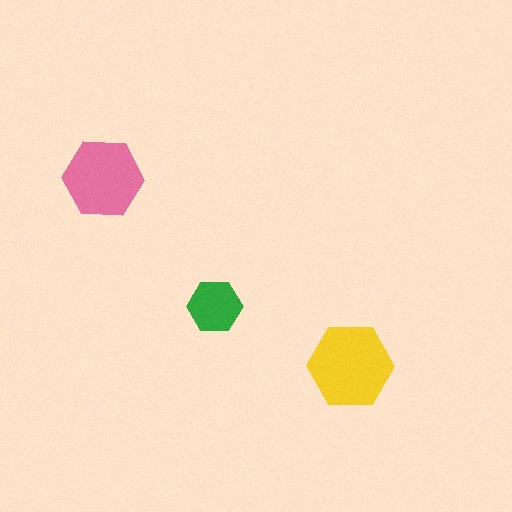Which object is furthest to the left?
The pink hexagon is leftmost.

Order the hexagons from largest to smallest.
the yellow one, the pink one, the green one.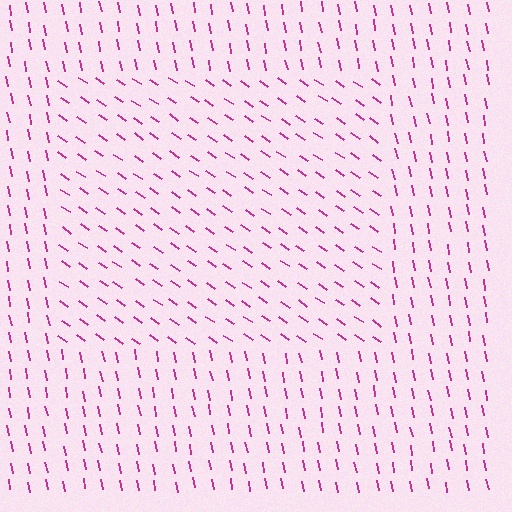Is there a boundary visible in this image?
Yes, there is a texture boundary formed by a change in line orientation.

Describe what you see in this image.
The image is filled with small magenta line segments. A rectangle region in the image has lines oriented differently from the surrounding lines, creating a visible texture boundary.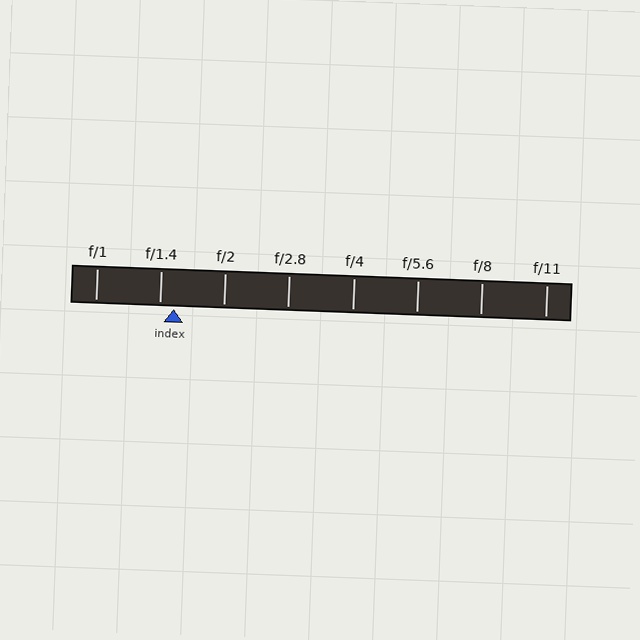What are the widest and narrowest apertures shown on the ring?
The widest aperture shown is f/1 and the narrowest is f/11.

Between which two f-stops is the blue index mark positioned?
The index mark is between f/1.4 and f/2.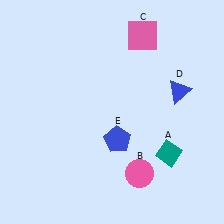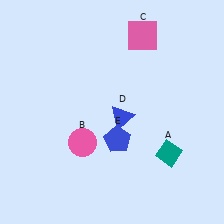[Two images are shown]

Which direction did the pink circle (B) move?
The pink circle (B) moved left.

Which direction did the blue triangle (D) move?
The blue triangle (D) moved left.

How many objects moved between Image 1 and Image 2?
2 objects moved between the two images.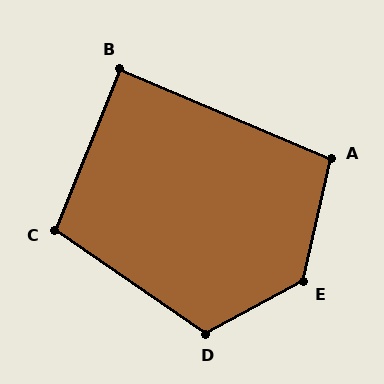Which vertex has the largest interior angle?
E, at approximately 131 degrees.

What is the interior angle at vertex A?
Approximately 100 degrees (obtuse).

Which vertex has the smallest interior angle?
B, at approximately 89 degrees.